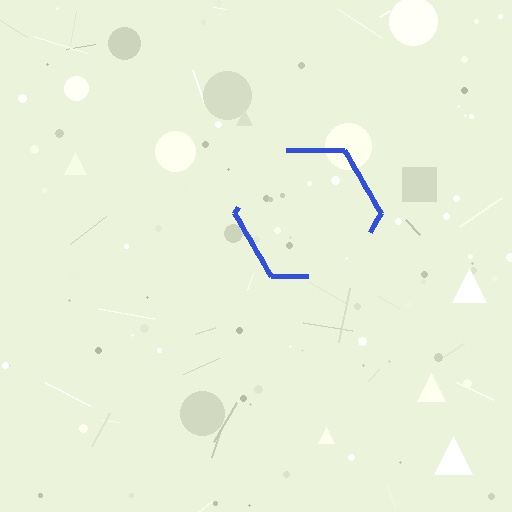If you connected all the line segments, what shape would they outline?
They would outline a hexagon.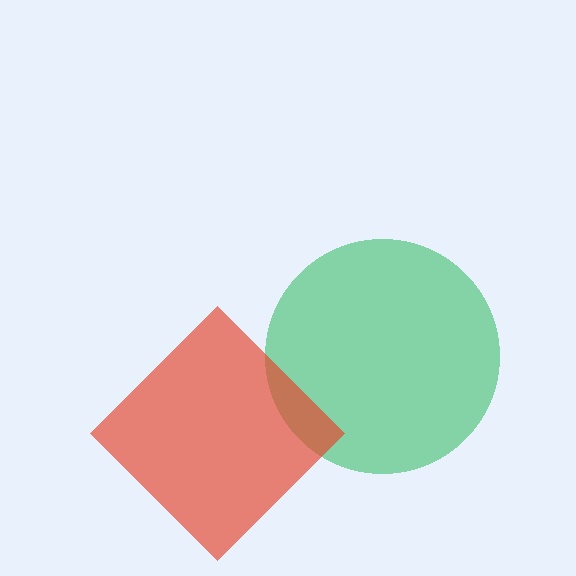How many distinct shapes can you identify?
There are 2 distinct shapes: a green circle, a red diamond.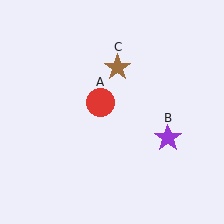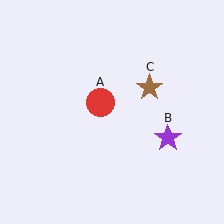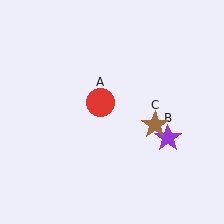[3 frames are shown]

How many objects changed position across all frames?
1 object changed position: brown star (object C).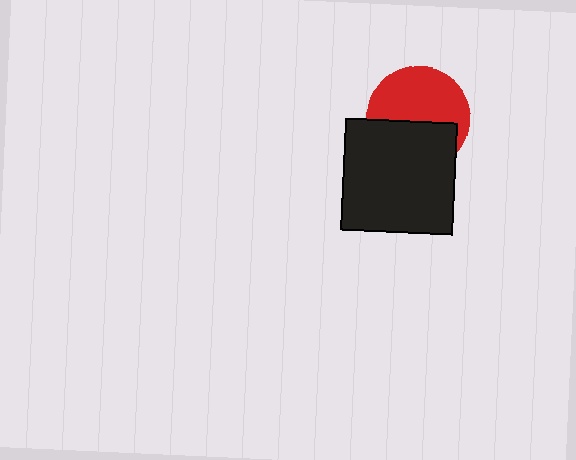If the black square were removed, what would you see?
You would see the complete red circle.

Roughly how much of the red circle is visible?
About half of it is visible (roughly 57%).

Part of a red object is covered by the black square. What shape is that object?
It is a circle.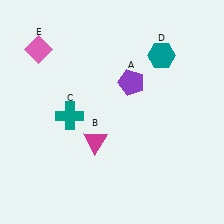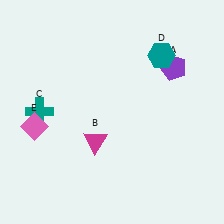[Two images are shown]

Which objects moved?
The objects that moved are: the purple pentagon (A), the teal cross (C), the pink diamond (E).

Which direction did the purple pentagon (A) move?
The purple pentagon (A) moved right.